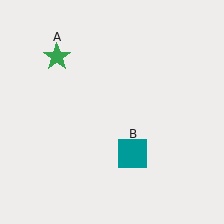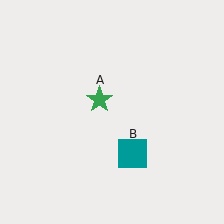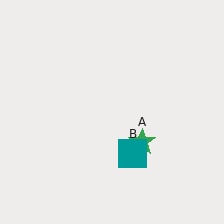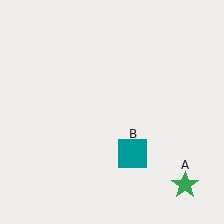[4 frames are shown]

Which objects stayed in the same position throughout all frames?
Teal square (object B) remained stationary.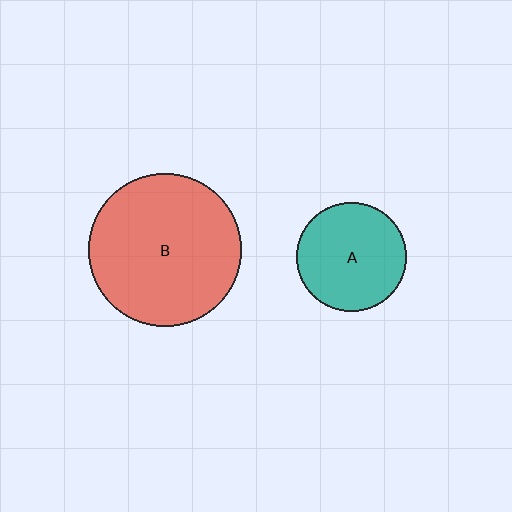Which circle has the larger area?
Circle B (red).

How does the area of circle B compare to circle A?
Approximately 2.0 times.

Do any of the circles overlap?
No, none of the circles overlap.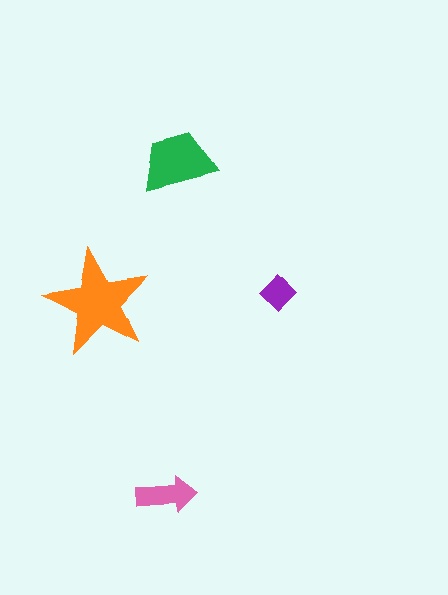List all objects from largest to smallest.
The orange star, the green trapezoid, the pink arrow, the purple diamond.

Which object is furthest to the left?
The orange star is leftmost.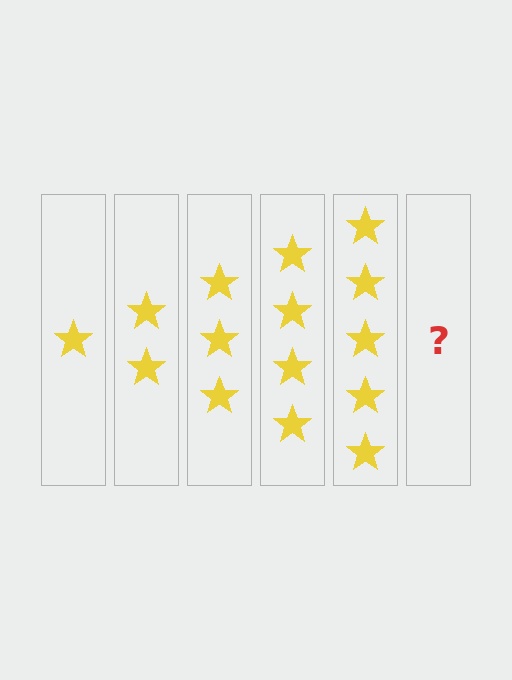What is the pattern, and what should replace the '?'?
The pattern is that each step adds one more star. The '?' should be 6 stars.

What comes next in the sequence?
The next element should be 6 stars.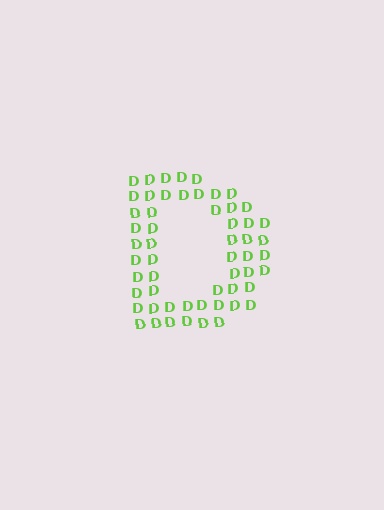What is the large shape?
The large shape is the letter D.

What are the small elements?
The small elements are letter D's.